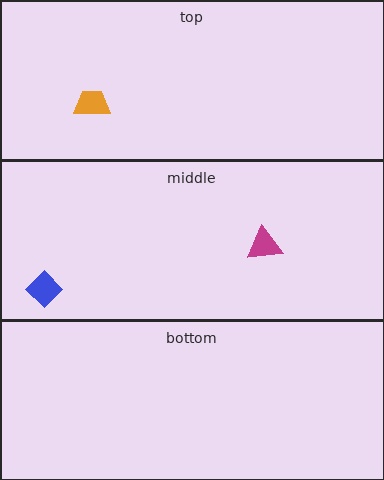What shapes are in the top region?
The orange trapezoid.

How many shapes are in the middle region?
2.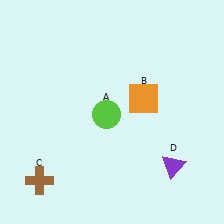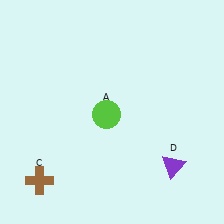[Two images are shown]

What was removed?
The orange square (B) was removed in Image 2.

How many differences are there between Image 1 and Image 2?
There is 1 difference between the two images.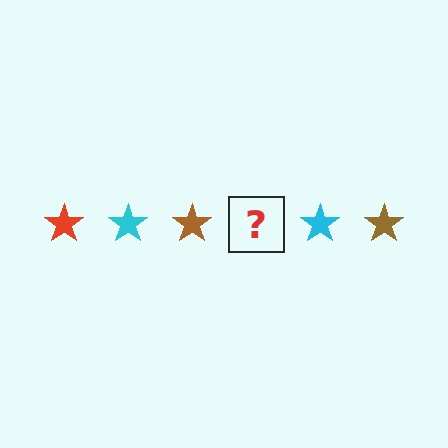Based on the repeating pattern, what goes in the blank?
The blank should be a red star.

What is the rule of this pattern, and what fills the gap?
The rule is that the pattern cycles through red, cyan, brown stars. The gap should be filled with a red star.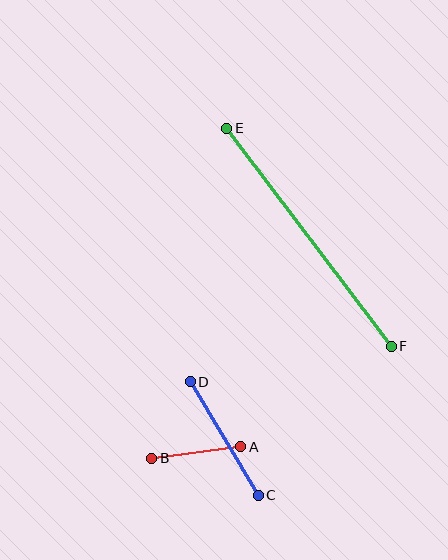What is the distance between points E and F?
The distance is approximately 273 pixels.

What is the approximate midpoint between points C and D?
The midpoint is at approximately (224, 439) pixels.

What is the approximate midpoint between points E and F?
The midpoint is at approximately (309, 237) pixels.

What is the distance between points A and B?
The distance is approximately 90 pixels.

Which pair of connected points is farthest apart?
Points E and F are farthest apart.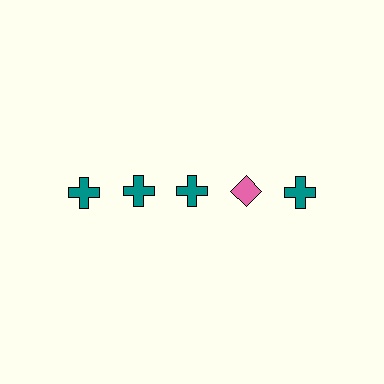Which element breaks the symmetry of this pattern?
The pink diamond in the top row, second from right column breaks the symmetry. All other shapes are teal crosses.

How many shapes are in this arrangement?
There are 5 shapes arranged in a grid pattern.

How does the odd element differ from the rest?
It differs in both color (pink instead of teal) and shape (diamond instead of cross).